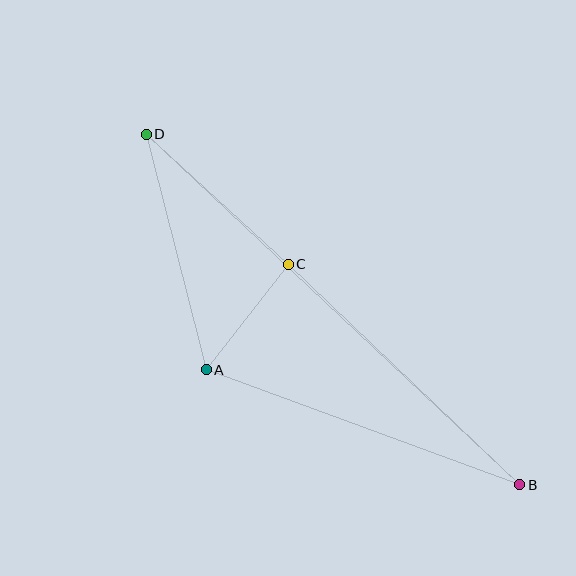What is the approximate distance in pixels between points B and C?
The distance between B and C is approximately 320 pixels.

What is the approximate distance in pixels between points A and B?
The distance between A and B is approximately 334 pixels.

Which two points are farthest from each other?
Points B and D are farthest from each other.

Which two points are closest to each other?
Points A and C are closest to each other.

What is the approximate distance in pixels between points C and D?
The distance between C and D is approximately 193 pixels.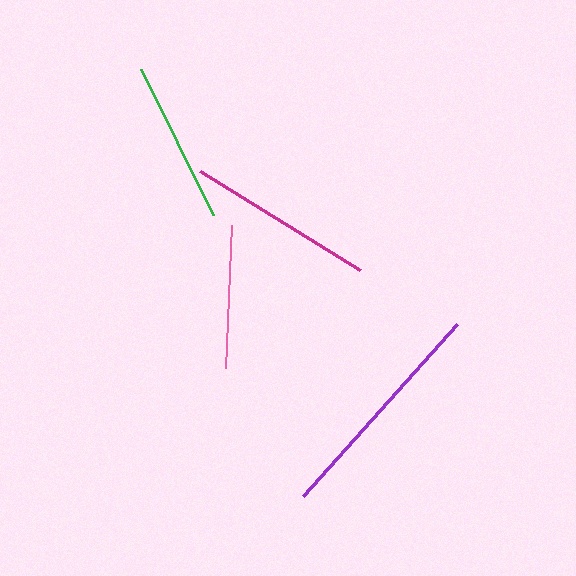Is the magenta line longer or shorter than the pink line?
The magenta line is longer than the pink line.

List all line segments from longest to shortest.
From longest to shortest: purple, magenta, green, pink.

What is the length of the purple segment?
The purple segment is approximately 230 pixels long.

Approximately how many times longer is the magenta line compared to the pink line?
The magenta line is approximately 1.3 times the length of the pink line.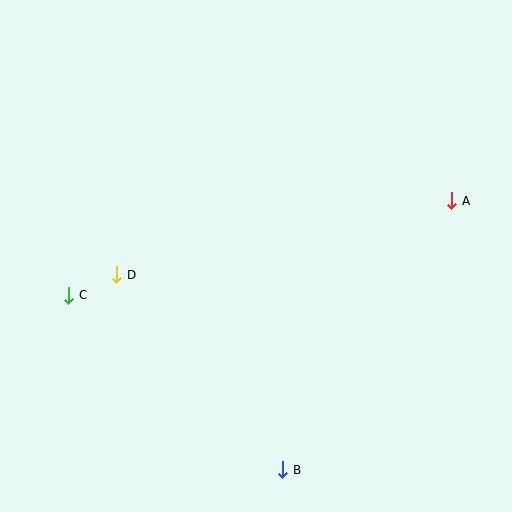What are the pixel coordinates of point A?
Point A is at (452, 201).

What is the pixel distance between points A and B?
The distance between A and B is 317 pixels.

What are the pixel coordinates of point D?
Point D is at (117, 275).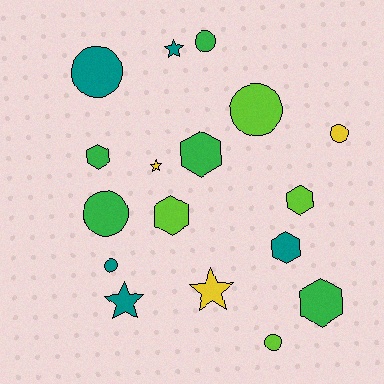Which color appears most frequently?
Teal, with 5 objects.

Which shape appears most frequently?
Circle, with 7 objects.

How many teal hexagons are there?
There is 1 teal hexagon.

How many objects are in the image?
There are 17 objects.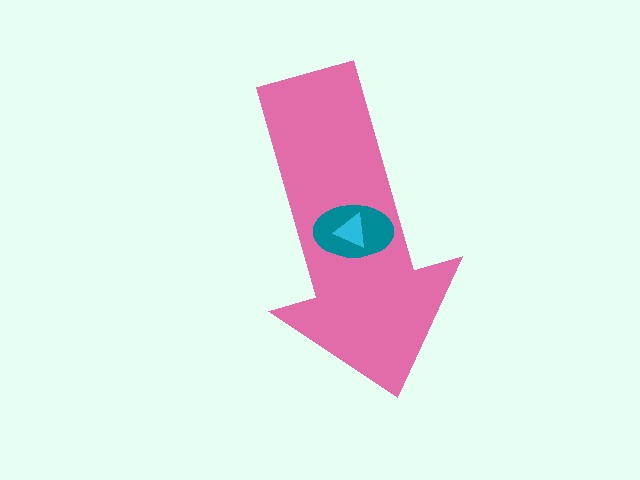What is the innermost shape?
The cyan triangle.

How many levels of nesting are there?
3.